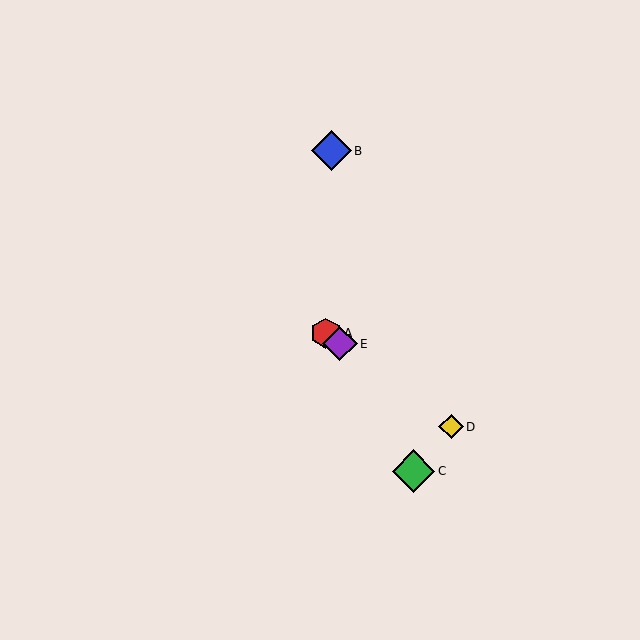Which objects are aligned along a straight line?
Objects A, D, E are aligned along a straight line.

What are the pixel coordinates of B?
Object B is at (331, 151).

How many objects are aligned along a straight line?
3 objects (A, D, E) are aligned along a straight line.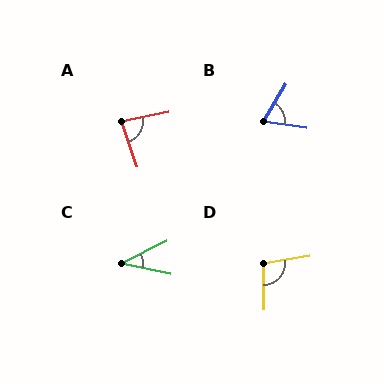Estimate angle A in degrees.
Approximately 83 degrees.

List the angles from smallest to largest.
C (38°), B (67°), A (83°), D (99°).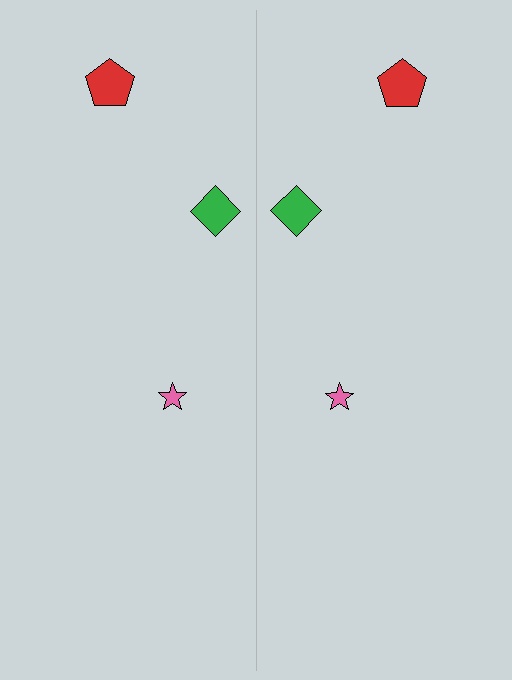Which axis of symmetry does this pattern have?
The pattern has a vertical axis of symmetry running through the center of the image.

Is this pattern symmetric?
Yes, this pattern has bilateral (reflection) symmetry.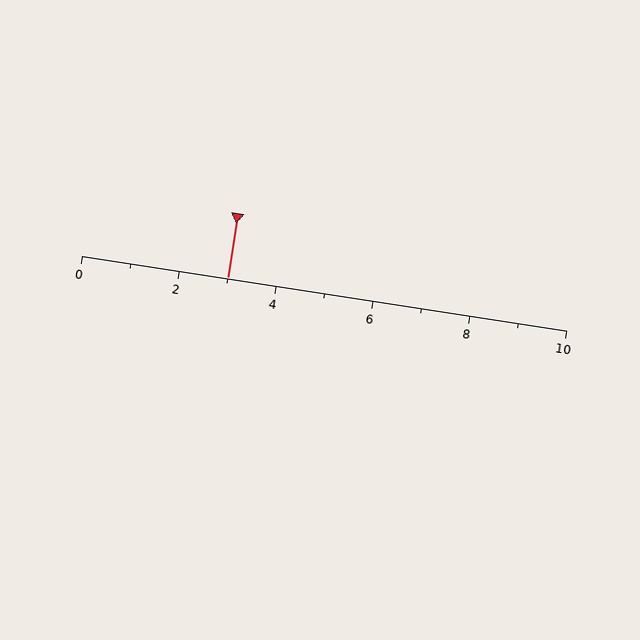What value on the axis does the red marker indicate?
The marker indicates approximately 3.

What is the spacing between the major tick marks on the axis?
The major ticks are spaced 2 apart.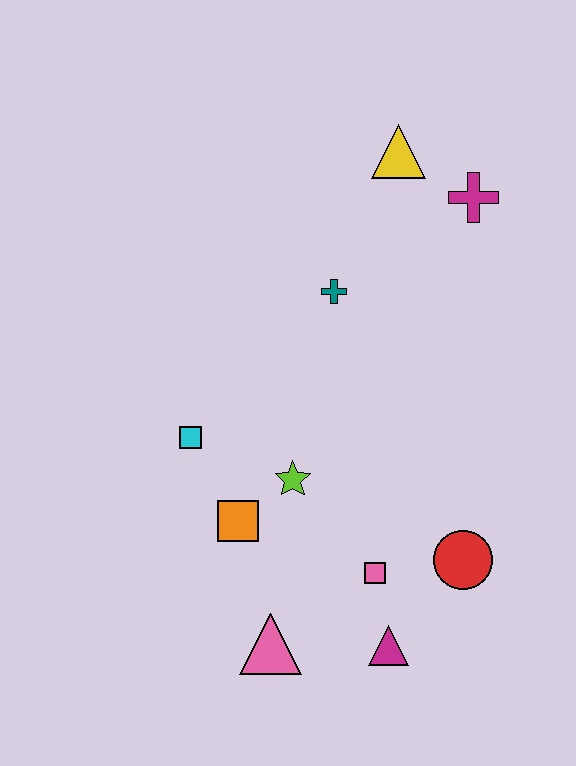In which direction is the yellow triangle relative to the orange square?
The yellow triangle is above the orange square.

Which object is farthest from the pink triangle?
The yellow triangle is farthest from the pink triangle.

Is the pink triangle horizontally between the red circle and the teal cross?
No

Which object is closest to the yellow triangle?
The magenta cross is closest to the yellow triangle.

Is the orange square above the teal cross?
No